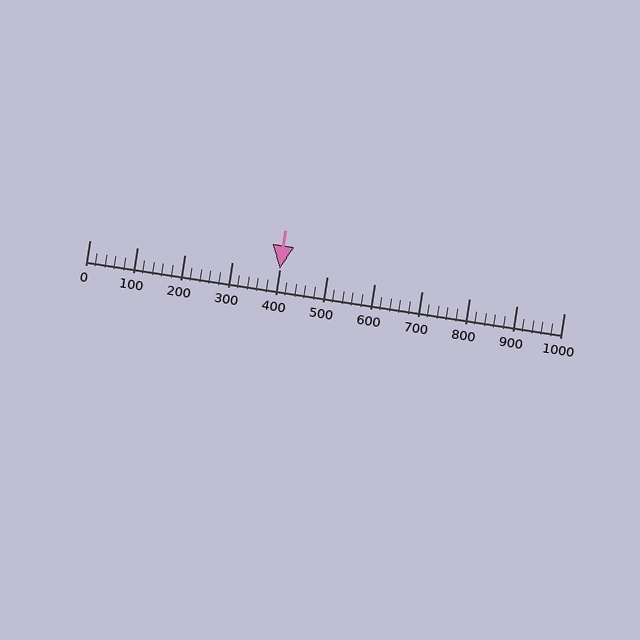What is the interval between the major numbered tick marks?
The major tick marks are spaced 100 units apart.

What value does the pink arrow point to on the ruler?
The pink arrow points to approximately 400.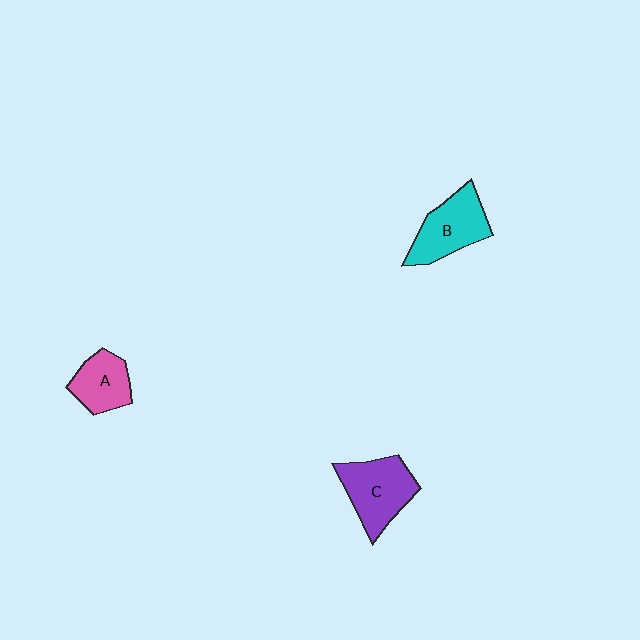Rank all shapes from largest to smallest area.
From largest to smallest: C (purple), B (cyan), A (pink).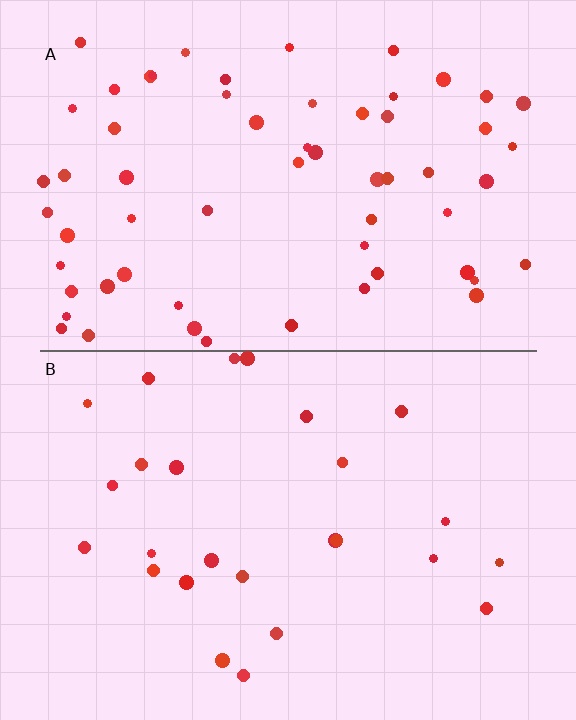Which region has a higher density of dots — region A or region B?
A (the top).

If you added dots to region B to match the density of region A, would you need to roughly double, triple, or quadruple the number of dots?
Approximately double.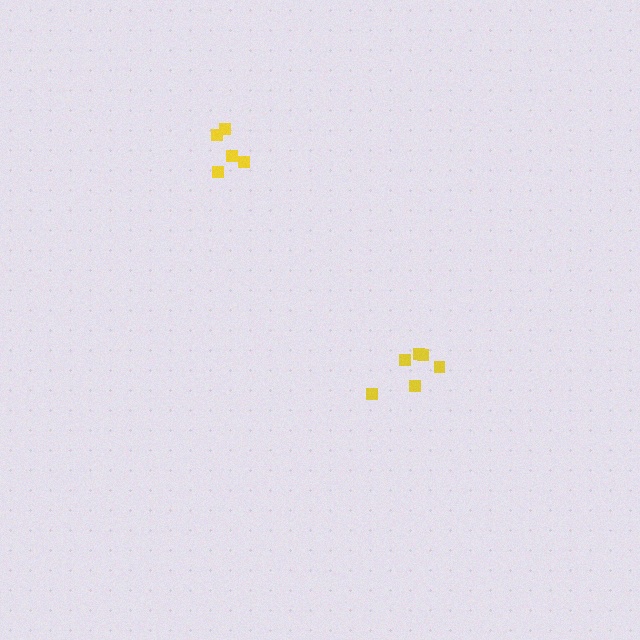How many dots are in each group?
Group 1: 5 dots, Group 2: 6 dots (11 total).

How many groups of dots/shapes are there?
There are 2 groups.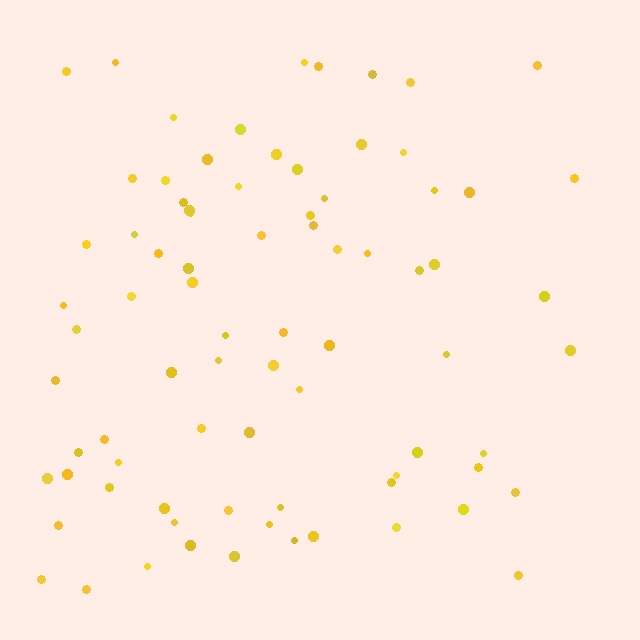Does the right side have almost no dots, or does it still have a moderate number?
Still a moderate number, just noticeably fewer than the left.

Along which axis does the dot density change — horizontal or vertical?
Horizontal.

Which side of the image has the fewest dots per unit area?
The right.